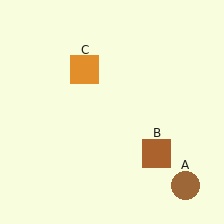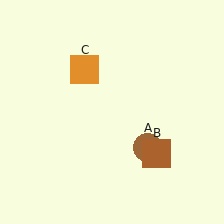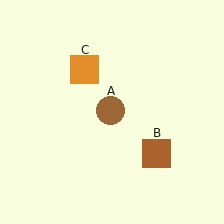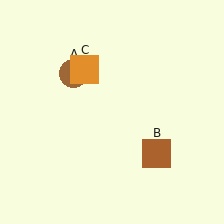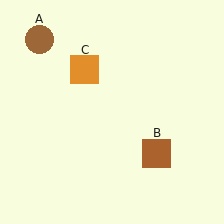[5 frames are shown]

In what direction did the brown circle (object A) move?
The brown circle (object A) moved up and to the left.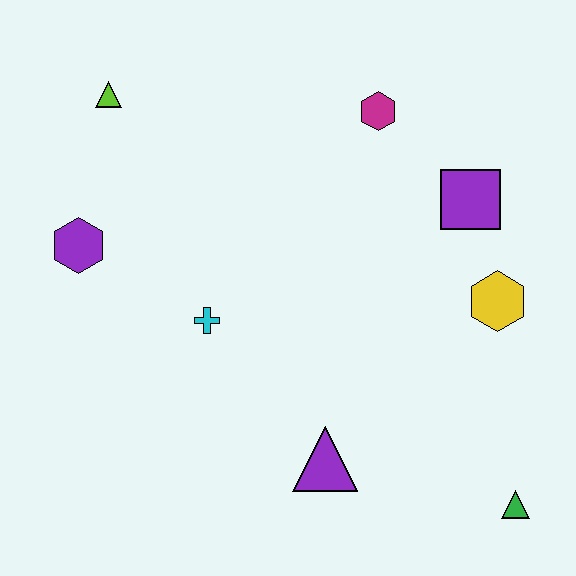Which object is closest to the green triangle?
The purple triangle is closest to the green triangle.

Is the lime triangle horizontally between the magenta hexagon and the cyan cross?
No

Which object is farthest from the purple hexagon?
The green triangle is farthest from the purple hexagon.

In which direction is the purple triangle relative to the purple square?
The purple triangle is below the purple square.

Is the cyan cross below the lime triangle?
Yes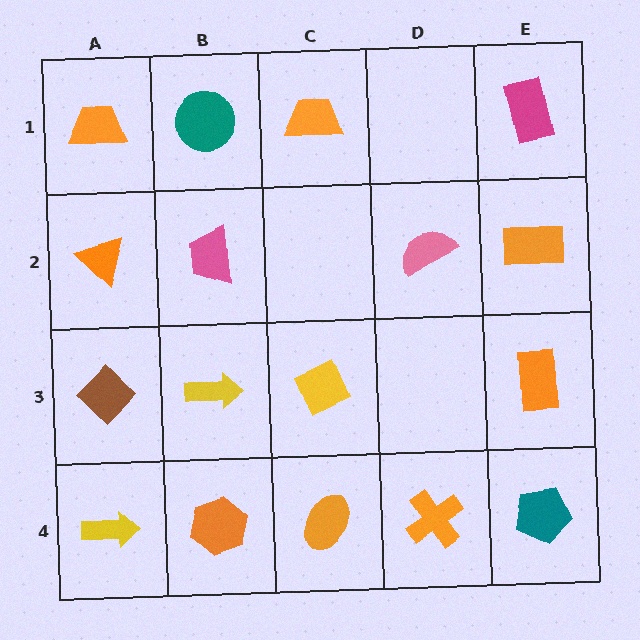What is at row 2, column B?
A pink trapezoid.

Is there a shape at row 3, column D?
No, that cell is empty.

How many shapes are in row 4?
5 shapes.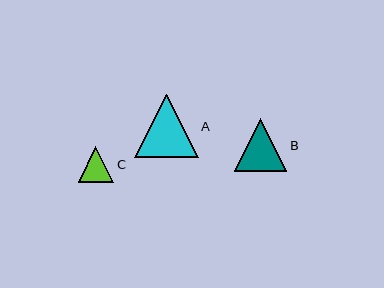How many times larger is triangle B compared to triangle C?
Triangle B is approximately 1.5 times the size of triangle C.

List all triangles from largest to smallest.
From largest to smallest: A, B, C.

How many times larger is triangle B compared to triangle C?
Triangle B is approximately 1.5 times the size of triangle C.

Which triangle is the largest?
Triangle A is the largest with a size of approximately 63 pixels.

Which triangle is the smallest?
Triangle C is the smallest with a size of approximately 35 pixels.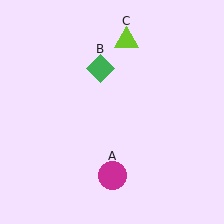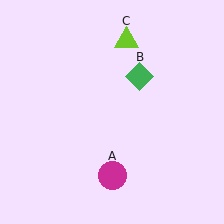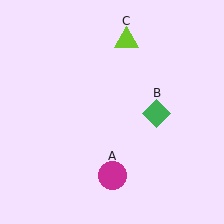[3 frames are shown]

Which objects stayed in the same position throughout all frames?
Magenta circle (object A) and lime triangle (object C) remained stationary.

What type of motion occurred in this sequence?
The green diamond (object B) rotated clockwise around the center of the scene.